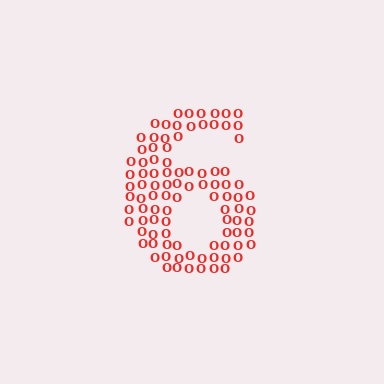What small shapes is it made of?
It is made of small letter O's.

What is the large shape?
The large shape is the digit 6.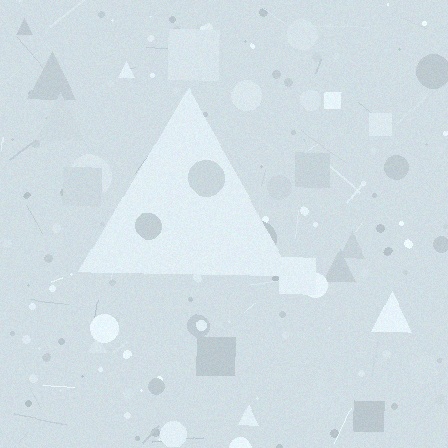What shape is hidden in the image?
A triangle is hidden in the image.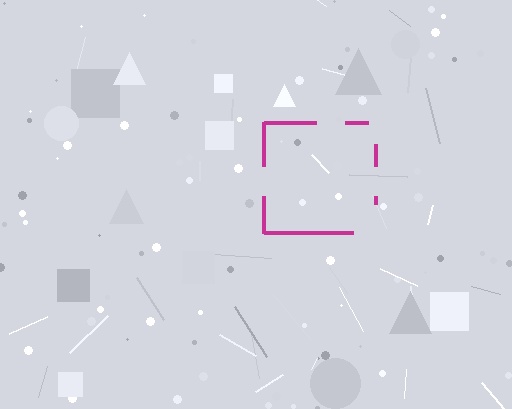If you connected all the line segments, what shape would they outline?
They would outline a square.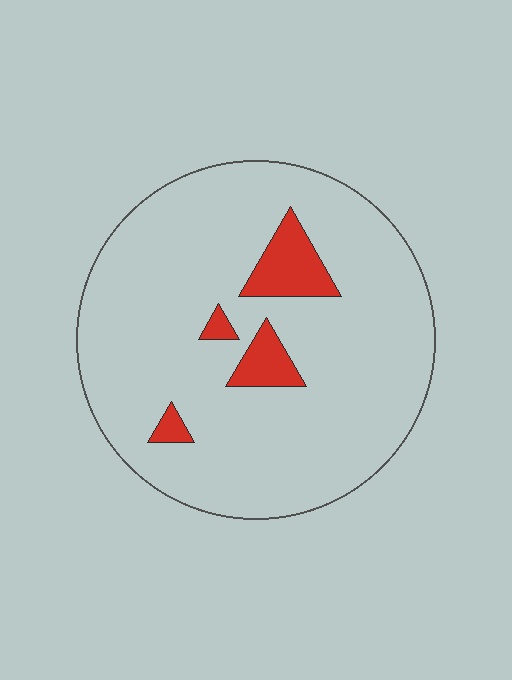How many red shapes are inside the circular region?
4.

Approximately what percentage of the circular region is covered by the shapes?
Approximately 10%.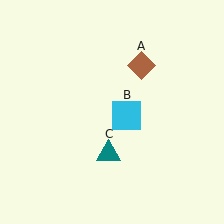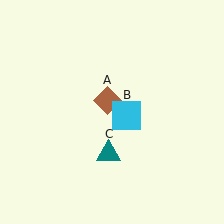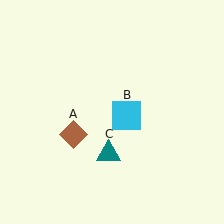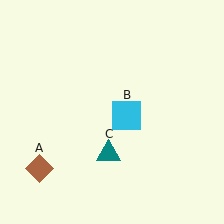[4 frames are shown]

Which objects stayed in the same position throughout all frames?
Cyan square (object B) and teal triangle (object C) remained stationary.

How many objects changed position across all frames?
1 object changed position: brown diamond (object A).